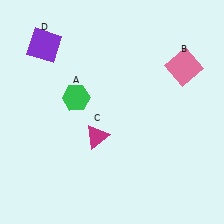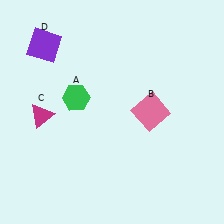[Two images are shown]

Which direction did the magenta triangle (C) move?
The magenta triangle (C) moved left.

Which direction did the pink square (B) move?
The pink square (B) moved down.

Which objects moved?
The objects that moved are: the pink square (B), the magenta triangle (C).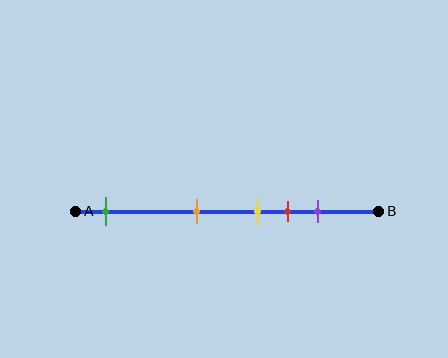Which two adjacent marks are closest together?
The yellow and red marks are the closest adjacent pair.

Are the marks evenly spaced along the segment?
No, the marks are not evenly spaced.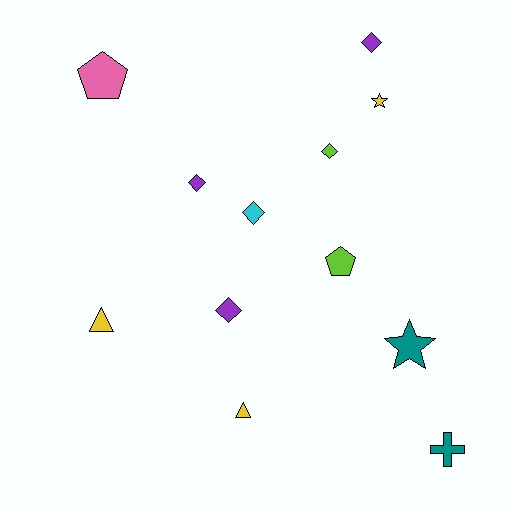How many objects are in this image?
There are 12 objects.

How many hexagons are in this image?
There are no hexagons.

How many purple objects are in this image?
There are 3 purple objects.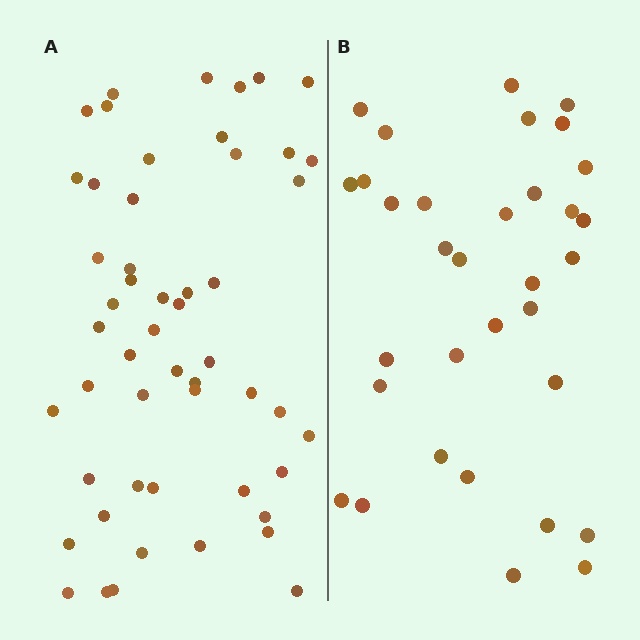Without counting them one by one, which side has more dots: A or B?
Region A (the left region) has more dots.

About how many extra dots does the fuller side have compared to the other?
Region A has approximately 20 more dots than region B.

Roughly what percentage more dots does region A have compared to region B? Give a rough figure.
About 60% more.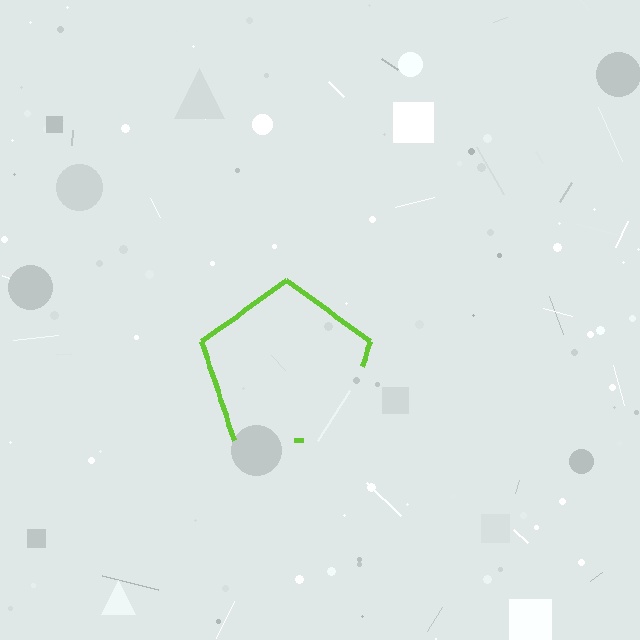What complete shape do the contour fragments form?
The contour fragments form a pentagon.